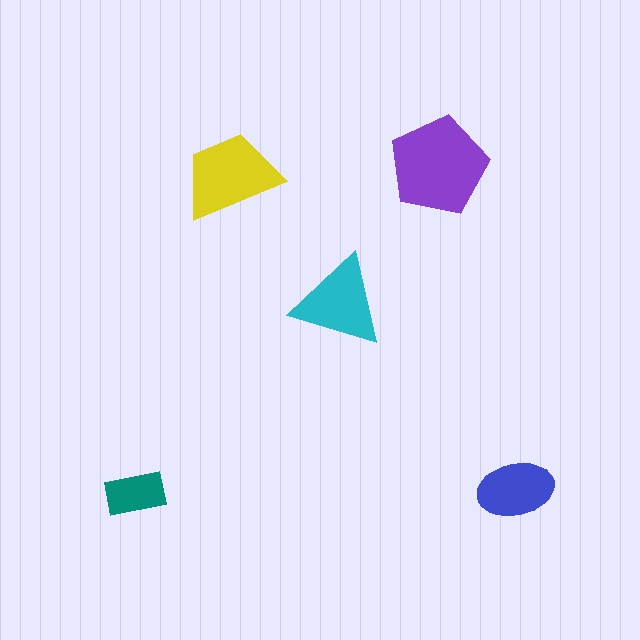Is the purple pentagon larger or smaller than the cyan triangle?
Larger.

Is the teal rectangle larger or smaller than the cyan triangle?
Smaller.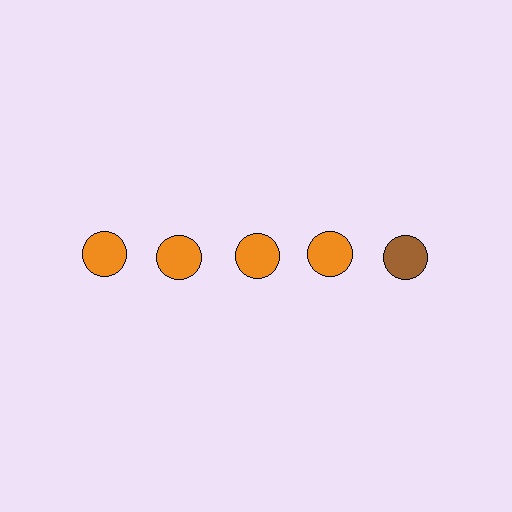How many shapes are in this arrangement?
There are 5 shapes arranged in a grid pattern.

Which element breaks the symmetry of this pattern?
The brown circle in the top row, rightmost column breaks the symmetry. All other shapes are orange circles.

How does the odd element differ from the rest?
It has a different color: brown instead of orange.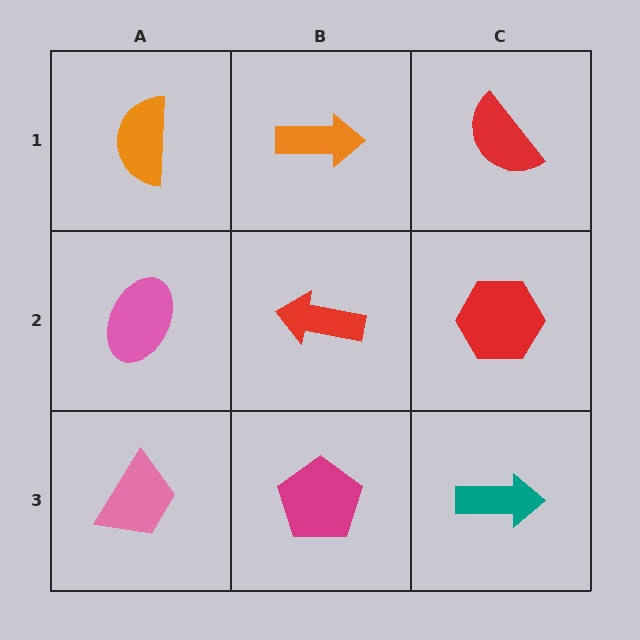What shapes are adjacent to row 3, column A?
A pink ellipse (row 2, column A), a magenta pentagon (row 3, column B).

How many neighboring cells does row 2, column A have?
3.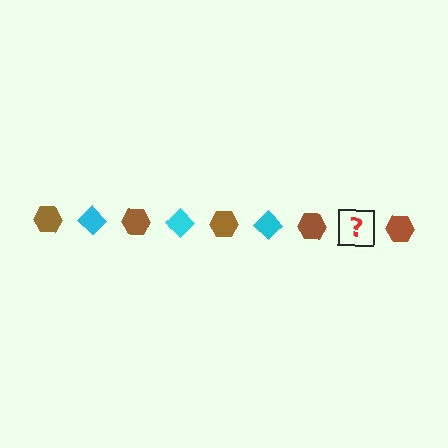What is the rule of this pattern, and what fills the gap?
The rule is that the pattern alternates between brown hexagon and cyan diamond. The gap should be filled with a cyan diamond.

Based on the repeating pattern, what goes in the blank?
The blank should be a cyan diamond.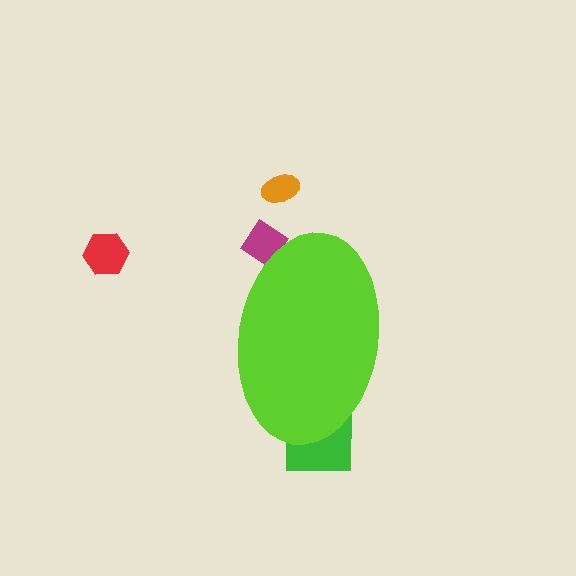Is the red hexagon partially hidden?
No, the red hexagon is fully visible.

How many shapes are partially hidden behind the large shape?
2 shapes are partially hidden.